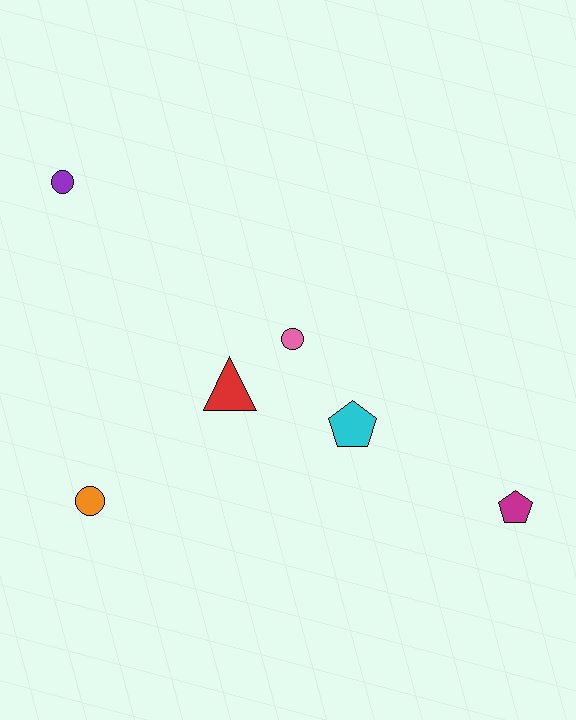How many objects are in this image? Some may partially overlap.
There are 6 objects.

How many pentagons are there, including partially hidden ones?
There are 2 pentagons.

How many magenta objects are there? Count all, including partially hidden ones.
There is 1 magenta object.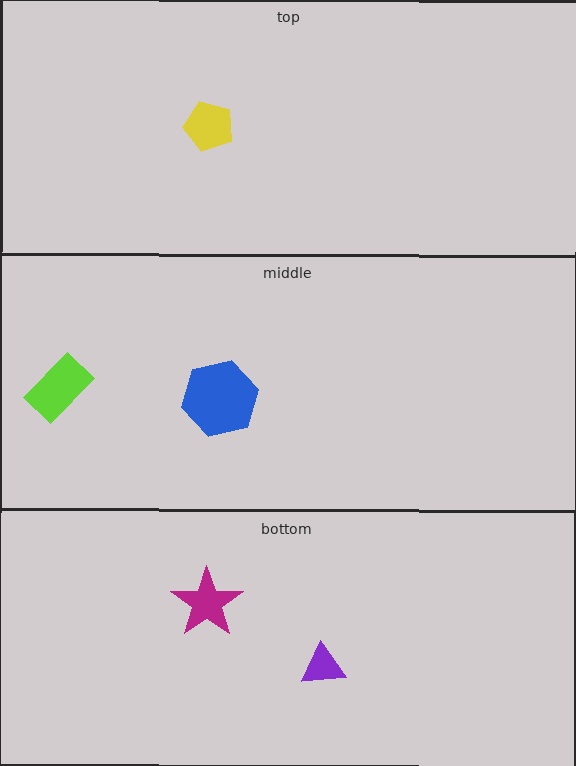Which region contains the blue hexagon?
The middle region.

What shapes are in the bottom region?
The magenta star, the purple triangle.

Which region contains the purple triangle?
The bottom region.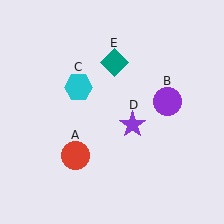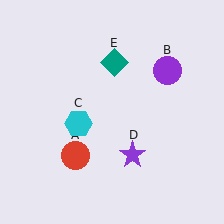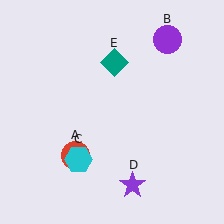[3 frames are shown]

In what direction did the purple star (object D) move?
The purple star (object D) moved down.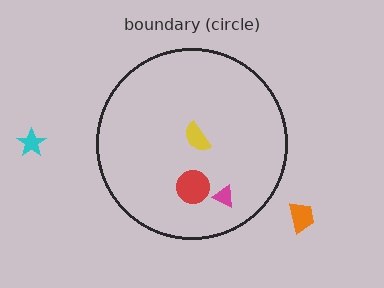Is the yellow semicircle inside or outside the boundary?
Inside.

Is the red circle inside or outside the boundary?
Inside.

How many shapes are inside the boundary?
3 inside, 2 outside.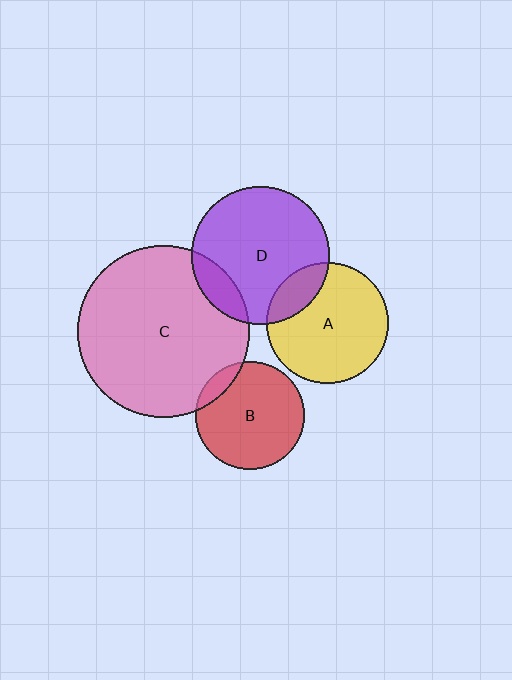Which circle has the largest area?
Circle C (pink).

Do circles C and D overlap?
Yes.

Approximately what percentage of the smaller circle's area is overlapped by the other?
Approximately 15%.